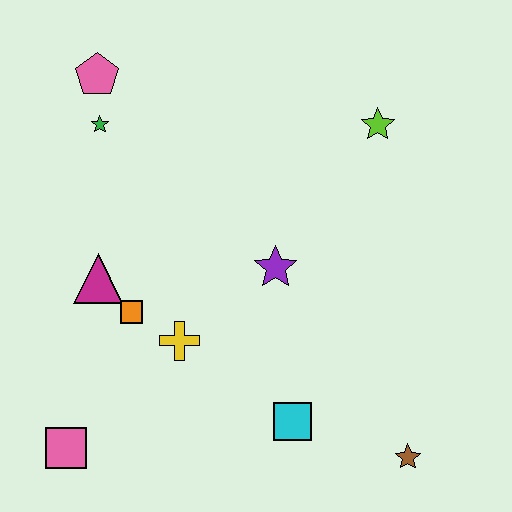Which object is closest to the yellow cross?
The orange square is closest to the yellow cross.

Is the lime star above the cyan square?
Yes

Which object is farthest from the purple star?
The pink square is farthest from the purple star.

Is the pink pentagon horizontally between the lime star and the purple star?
No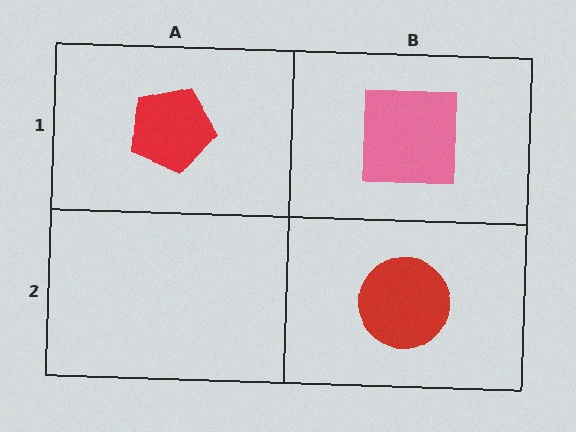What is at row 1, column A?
A red pentagon.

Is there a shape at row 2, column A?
No, that cell is empty.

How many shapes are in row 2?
1 shape.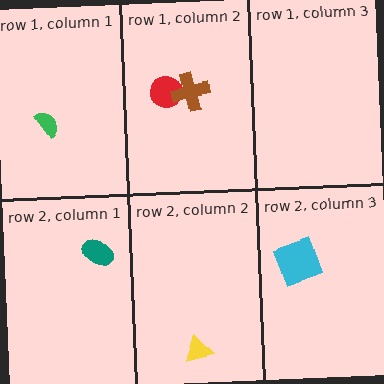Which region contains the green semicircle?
The row 1, column 1 region.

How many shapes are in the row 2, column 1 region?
1.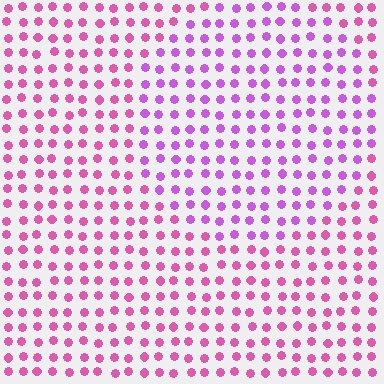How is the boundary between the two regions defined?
The boundary is defined purely by a slight shift in hue (about 33 degrees). Spacing, size, and orientation are identical on both sides.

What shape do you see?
I see a circle.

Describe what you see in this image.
The image is filled with small pink elements in a uniform arrangement. A circle-shaped region is visible where the elements are tinted to a slightly different hue, forming a subtle color boundary.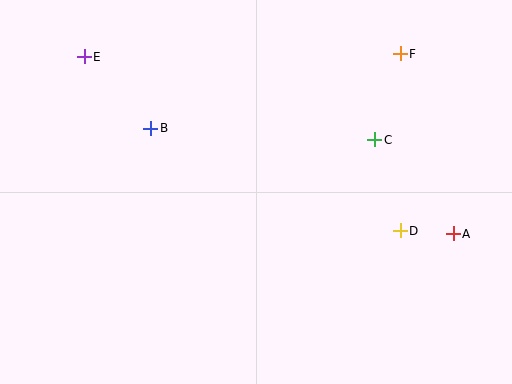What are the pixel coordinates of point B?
Point B is at (151, 128).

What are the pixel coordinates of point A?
Point A is at (453, 234).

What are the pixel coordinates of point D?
Point D is at (400, 231).